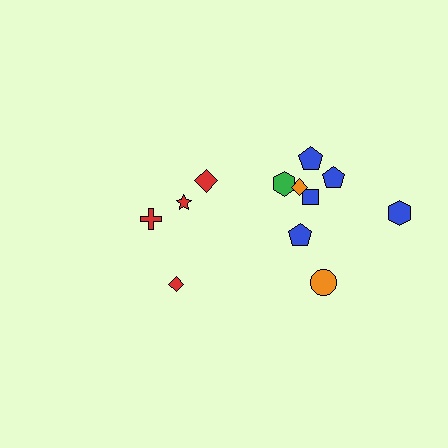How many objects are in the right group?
There are 8 objects.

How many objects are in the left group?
There are 4 objects.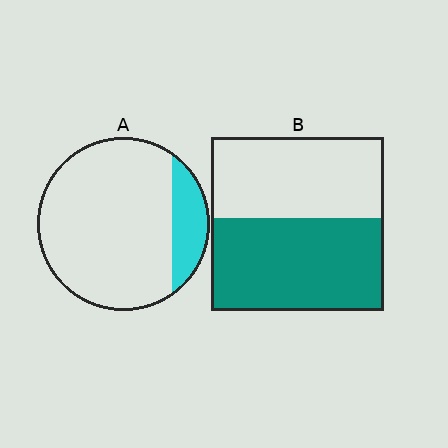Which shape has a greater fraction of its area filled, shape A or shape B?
Shape B.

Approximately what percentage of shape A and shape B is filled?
A is approximately 15% and B is approximately 55%.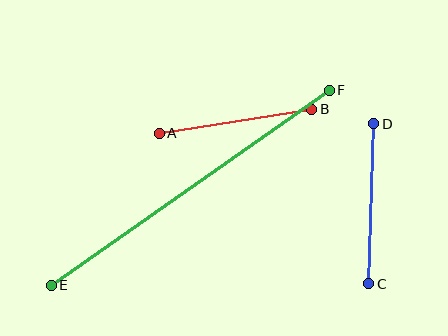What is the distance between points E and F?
The distance is approximately 340 pixels.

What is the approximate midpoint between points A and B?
The midpoint is at approximately (236, 121) pixels.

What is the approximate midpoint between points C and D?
The midpoint is at approximately (371, 204) pixels.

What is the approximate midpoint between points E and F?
The midpoint is at approximately (190, 188) pixels.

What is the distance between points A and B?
The distance is approximately 154 pixels.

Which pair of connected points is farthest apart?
Points E and F are farthest apart.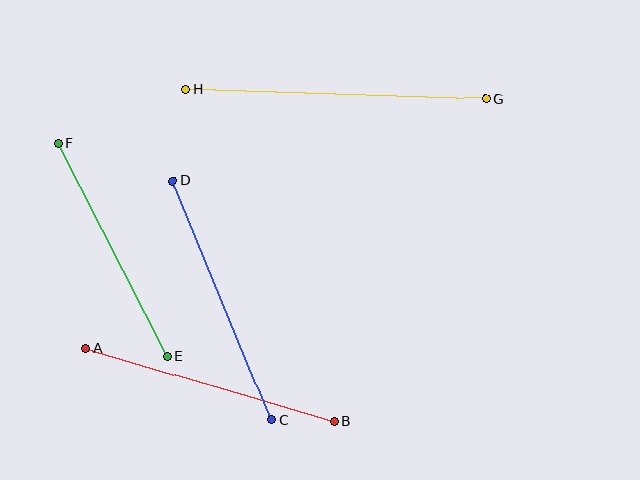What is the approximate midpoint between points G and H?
The midpoint is at approximately (336, 94) pixels.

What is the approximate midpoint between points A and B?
The midpoint is at approximately (210, 385) pixels.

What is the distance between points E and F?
The distance is approximately 240 pixels.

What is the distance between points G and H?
The distance is approximately 299 pixels.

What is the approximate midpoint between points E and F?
The midpoint is at approximately (113, 250) pixels.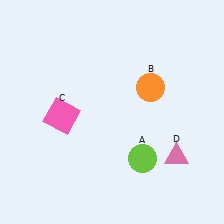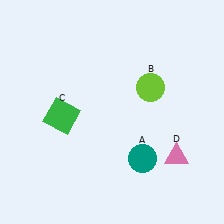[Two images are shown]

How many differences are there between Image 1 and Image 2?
There are 3 differences between the two images.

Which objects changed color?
A changed from lime to teal. B changed from orange to lime. C changed from pink to green.